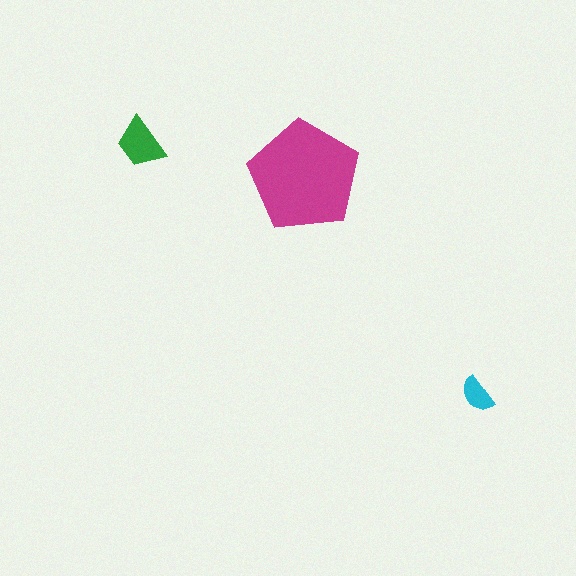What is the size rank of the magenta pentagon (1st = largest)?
1st.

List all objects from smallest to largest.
The cyan semicircle, the green trapezoid, the magenta pentagon.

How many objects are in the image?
There are 3 objects in the image.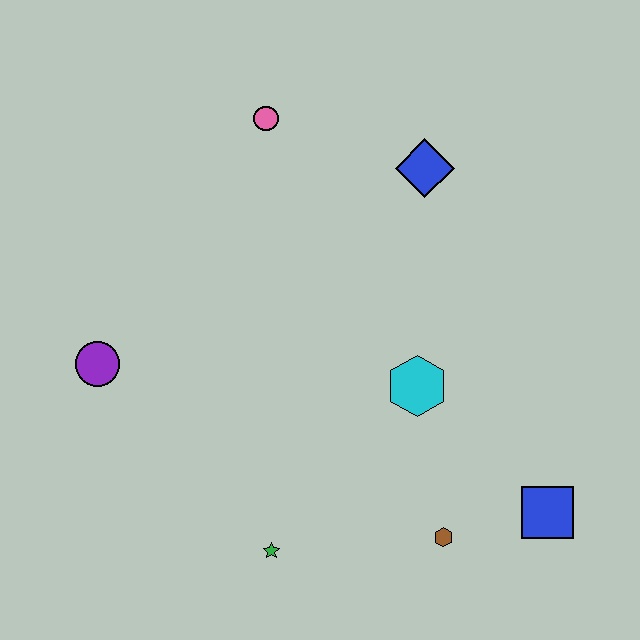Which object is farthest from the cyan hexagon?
The purple circle is farthest from the cyan hexagon.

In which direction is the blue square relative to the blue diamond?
The blue square is below the blue diamond.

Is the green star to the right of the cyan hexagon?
No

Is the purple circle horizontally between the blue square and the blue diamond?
No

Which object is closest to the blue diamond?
The pink circle is closest to the blue diamond.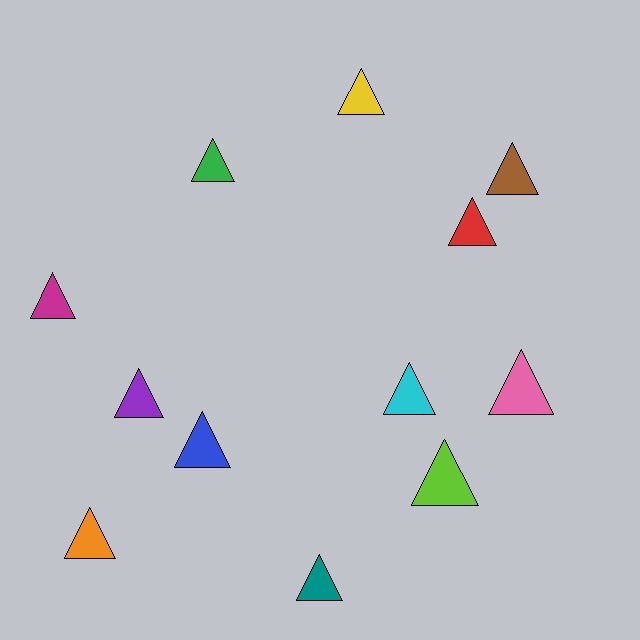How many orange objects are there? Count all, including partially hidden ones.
There is 1 orange object.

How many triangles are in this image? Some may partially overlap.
There are 12 triangles.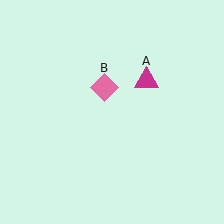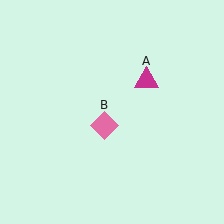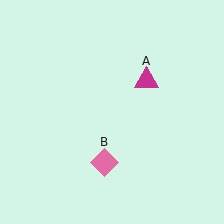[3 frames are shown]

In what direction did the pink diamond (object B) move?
The pink diamond (object B) moved down.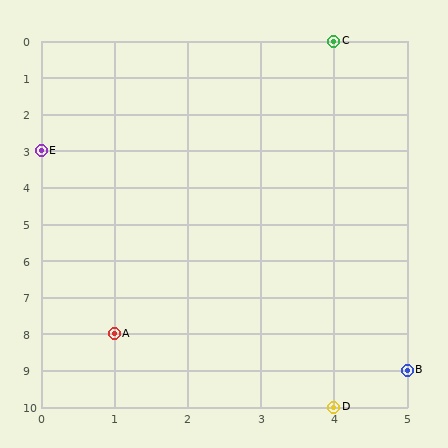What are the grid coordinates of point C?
Point C is at grid coordinates (4, 0).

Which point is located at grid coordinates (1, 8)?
Point A is at (1, 8).